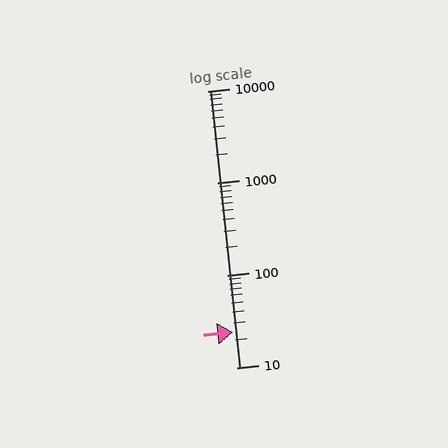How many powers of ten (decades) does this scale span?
The scale spans 3 decades, from 10 to 10000.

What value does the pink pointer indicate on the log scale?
The pointer indicates approximately 24.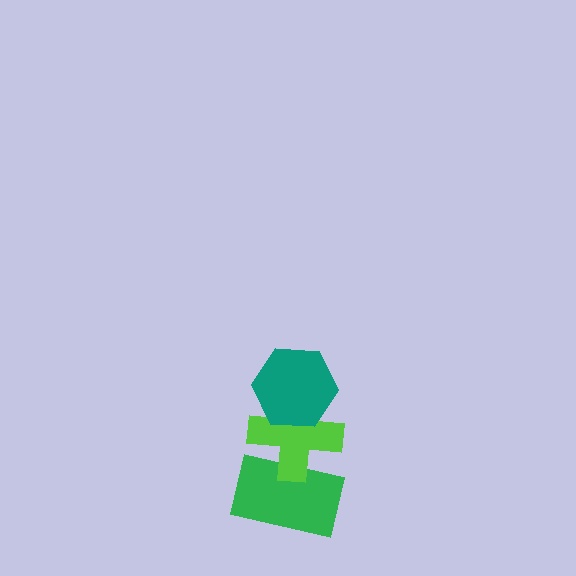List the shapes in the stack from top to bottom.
From top to bottom: the teal hexagon, the lime cross, the green rectangle.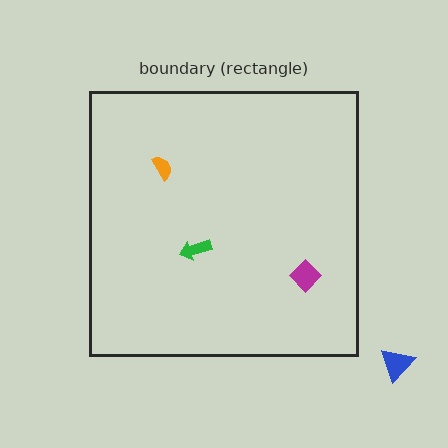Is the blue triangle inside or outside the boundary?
Outside.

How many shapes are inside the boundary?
3 inside, 1 outside.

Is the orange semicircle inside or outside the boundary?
Inside.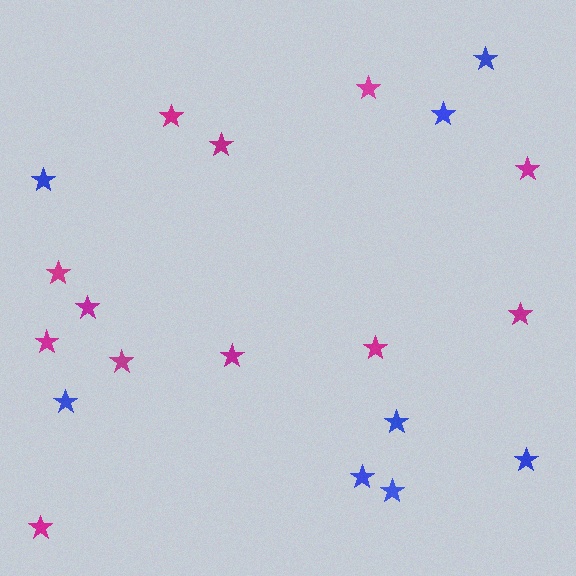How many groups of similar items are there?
There are 2 groups: one group of blue stars (8) and one group of magenta stars (12).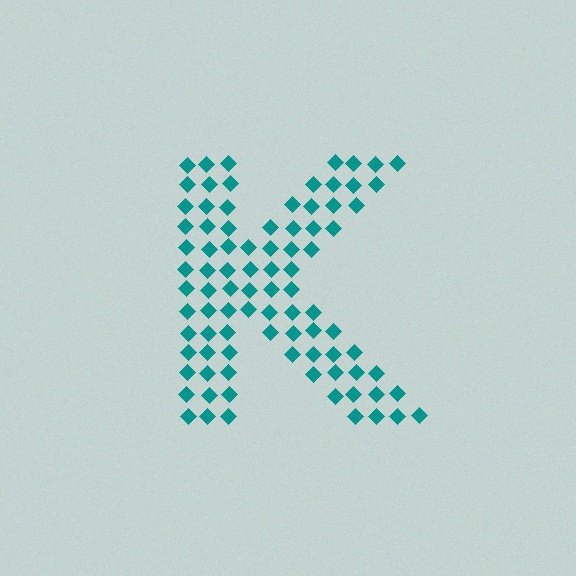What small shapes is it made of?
It is made of small diamonds.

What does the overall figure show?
The overall figure shows the letter K.